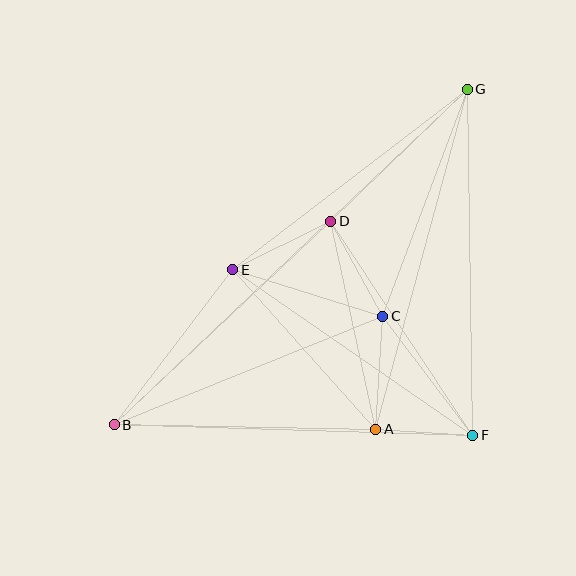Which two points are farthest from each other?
Points B and G are farthest from each other.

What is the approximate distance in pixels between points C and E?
The distance between C and E is approximately 157 pixels.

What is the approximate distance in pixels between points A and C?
The distance between A and C is approximately 113 pixels.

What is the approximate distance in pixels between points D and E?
The distance between D and E is approximately 109 pixels.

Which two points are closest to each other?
Points A and F are closest to each other.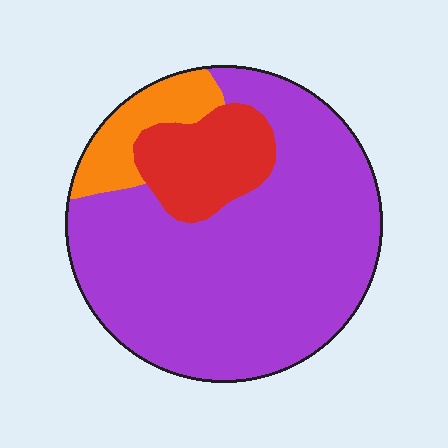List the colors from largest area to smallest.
From largest to smallest: purple, red, orange.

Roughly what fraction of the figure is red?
Red takes up about one sixth (1/6) of the figure.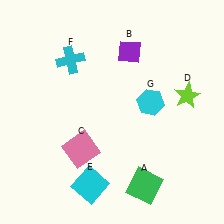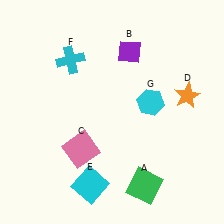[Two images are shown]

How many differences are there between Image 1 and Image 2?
There is 1 difference between the two images.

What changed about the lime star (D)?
In Image 1, D is lime. In Image 2, it changed to orange.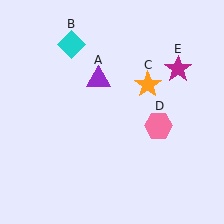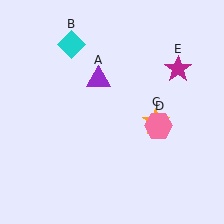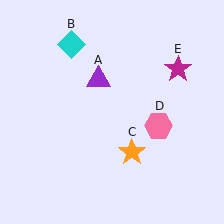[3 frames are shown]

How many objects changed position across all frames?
1 object changed position: orange star (object C).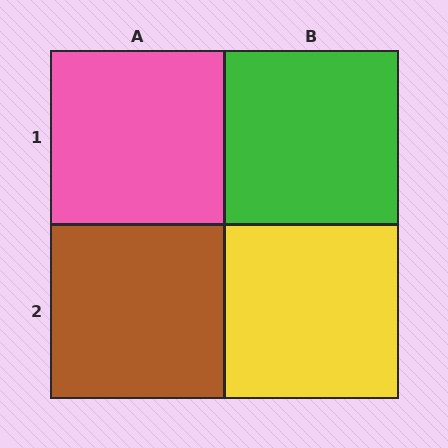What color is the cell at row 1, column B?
Green.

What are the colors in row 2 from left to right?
Brown, yellow.